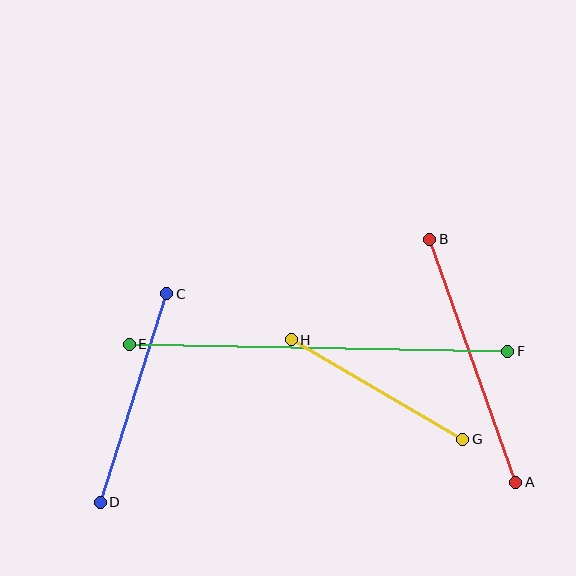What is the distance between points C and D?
The distance is approximately 219 pixels.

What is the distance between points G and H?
The distance is approximately 199 pixels.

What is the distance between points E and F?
The distance is approximately 379 pixels.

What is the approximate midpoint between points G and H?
The midpoint is at approximately (377, 390) pixels.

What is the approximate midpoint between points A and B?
The midpoint is at approximately (473, 361) pixels.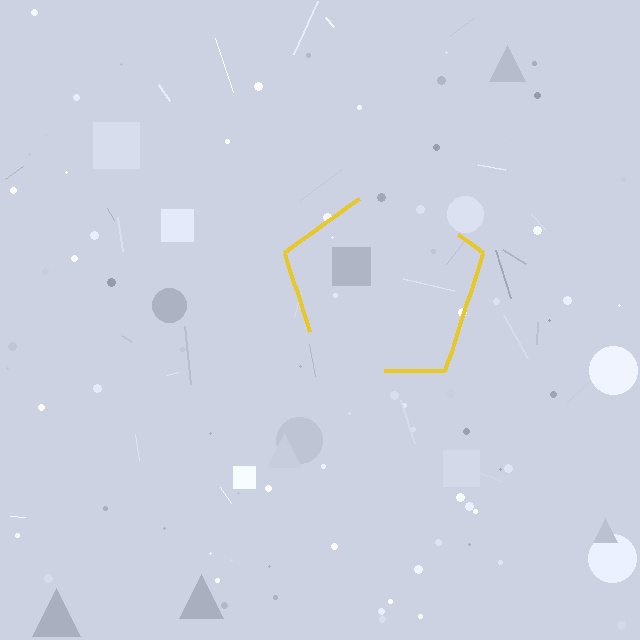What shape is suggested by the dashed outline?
The dashed outline suggests a pentagon.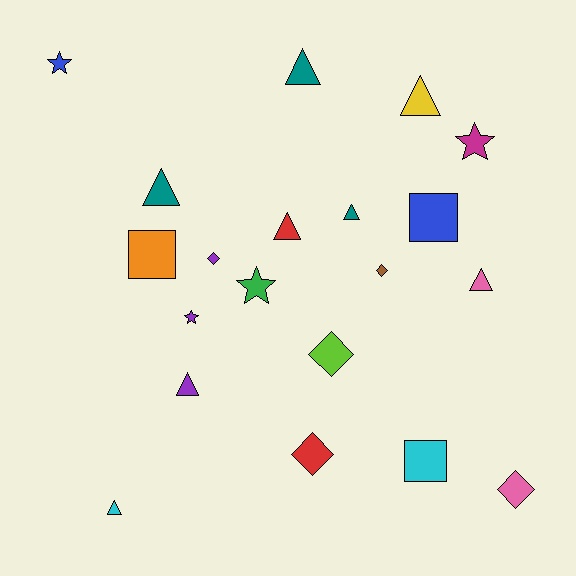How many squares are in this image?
There are 3 squares.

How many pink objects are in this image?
There are 2 pink objects.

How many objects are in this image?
There are 20 objects.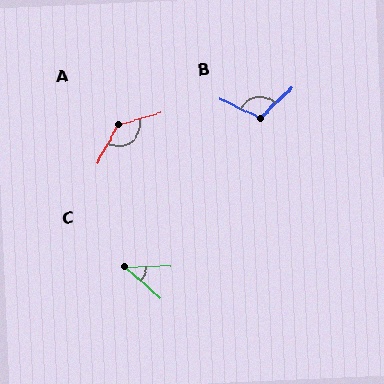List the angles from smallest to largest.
C (43°), B (110°), A (135°).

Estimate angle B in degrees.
Approximately 110 degrees.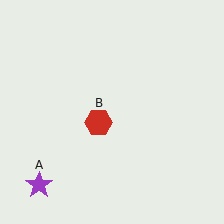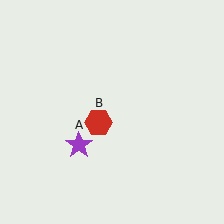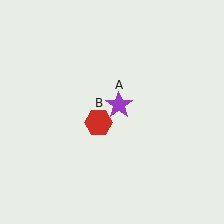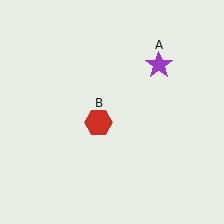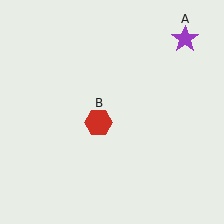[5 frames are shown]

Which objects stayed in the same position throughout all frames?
Red hexagon (object B) remained stationary.